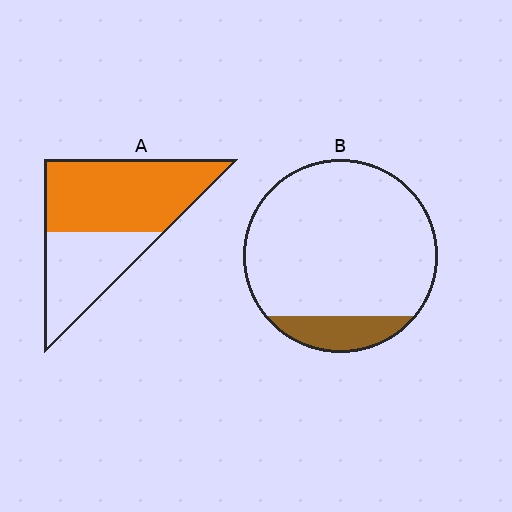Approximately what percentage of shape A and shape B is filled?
A is approximately 60% and B is approximately 15%.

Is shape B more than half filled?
No.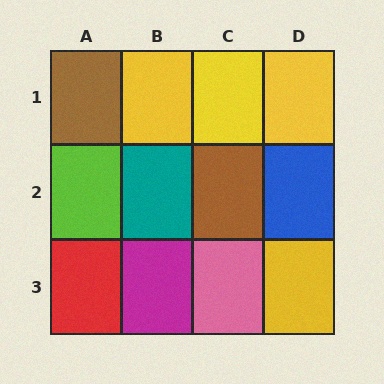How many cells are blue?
1 cell is blue.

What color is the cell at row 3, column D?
Yellow.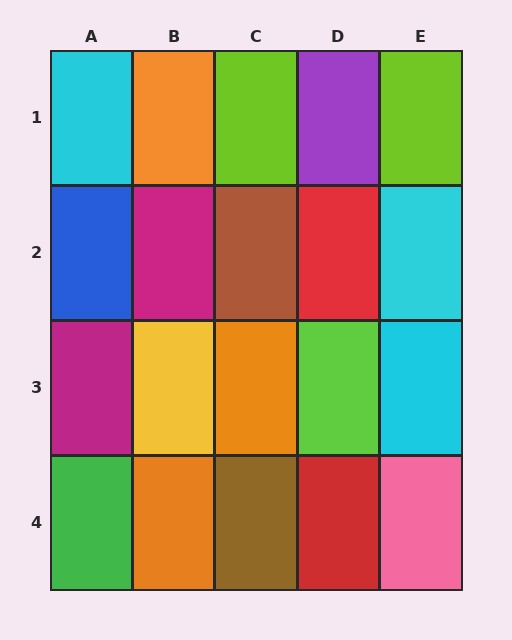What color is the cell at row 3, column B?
Yellow.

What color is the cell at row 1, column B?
Orange.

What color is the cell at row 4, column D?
Red.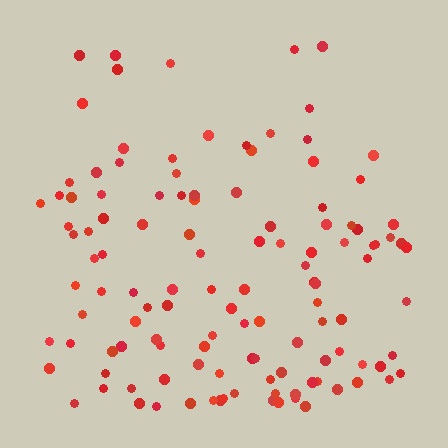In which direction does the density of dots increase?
From top to bottom, with the bottom side densest.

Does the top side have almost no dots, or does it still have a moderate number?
Still a moderate number, just noticeably fewer than the bottom.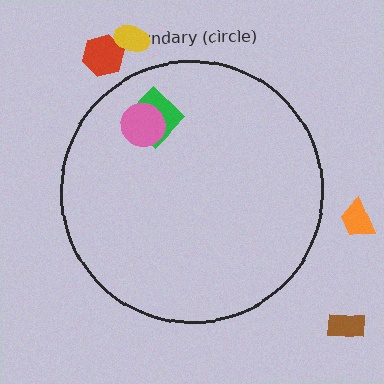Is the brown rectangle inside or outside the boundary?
Outside.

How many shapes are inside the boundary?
2 inside, 4 outside.